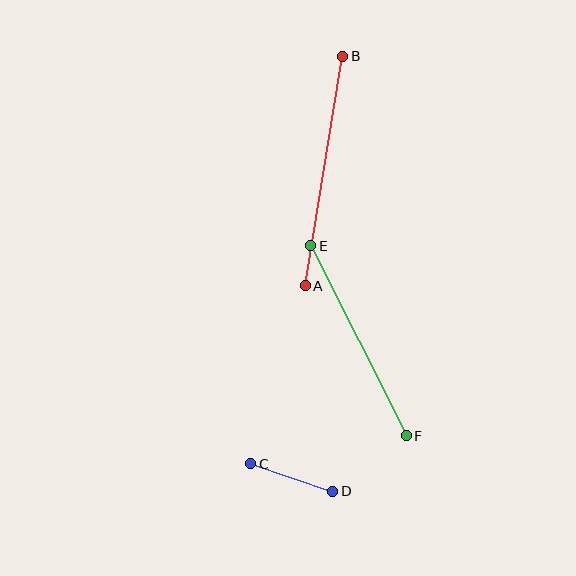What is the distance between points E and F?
The distance is approximately 213 pixels.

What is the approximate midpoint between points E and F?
The midpoint is at approximately (359, 341) pixels.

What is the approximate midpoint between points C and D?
The midpoint is at approximately (292, 478) pixels.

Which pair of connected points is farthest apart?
Points A and B are farthest apart.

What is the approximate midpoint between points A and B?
The midpoint is at approximately (324, 171) pixels.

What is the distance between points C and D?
The distance is approximately 87 pixels.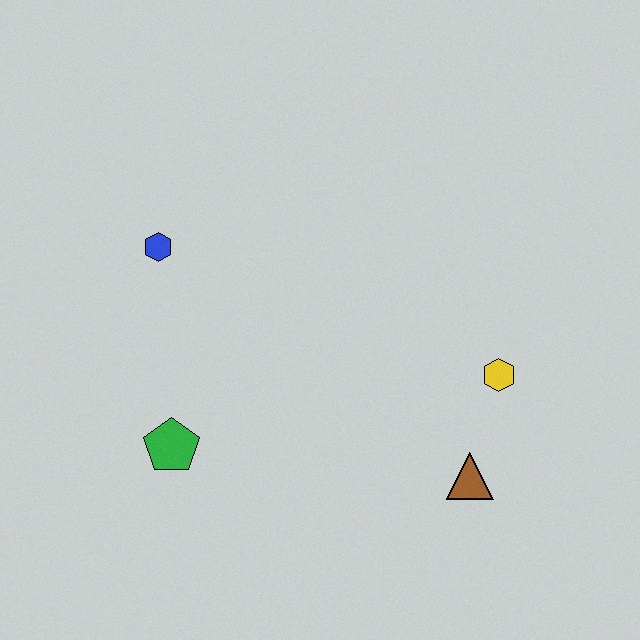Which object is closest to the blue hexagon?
The green pentagon is closest to the blue hexagon.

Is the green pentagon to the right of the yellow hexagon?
No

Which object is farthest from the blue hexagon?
The brown triangle is farthest from the blue hexagon.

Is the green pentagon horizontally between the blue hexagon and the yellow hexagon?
Yes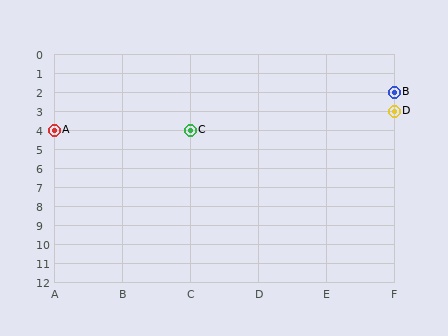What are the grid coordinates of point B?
Point B is at grid coordinates (F, 2).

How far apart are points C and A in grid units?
Points C and A are 2 columns apart.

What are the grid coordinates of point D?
Point D is at grid coordinates (F, 3).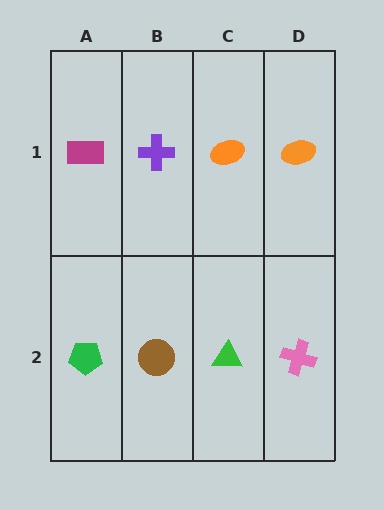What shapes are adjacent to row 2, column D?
An orange ellipse (row 1, column D), a green triangle (row 2, column C).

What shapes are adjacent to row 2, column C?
An orange ellipse (row 1, column C), a brown circle (row 2, column B), a pink cross (row 2, column D).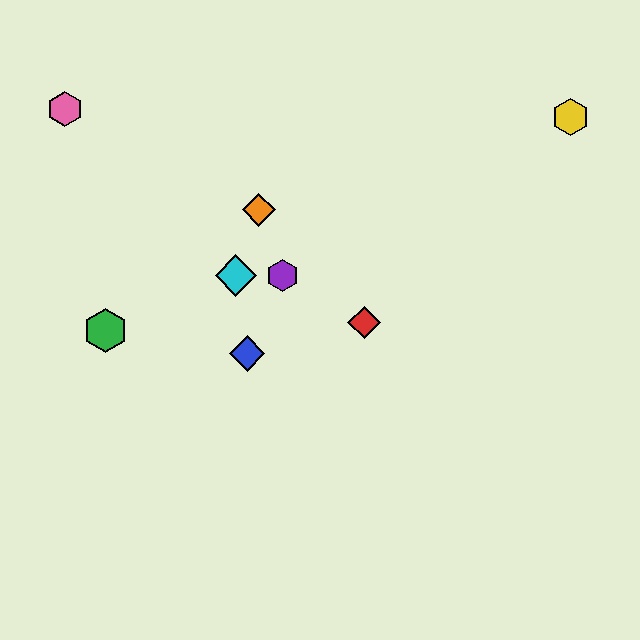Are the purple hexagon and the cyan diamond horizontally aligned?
Yes, both are at y≈275.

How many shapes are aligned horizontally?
2 shapes (the purple hexagon, the cyan diamond) are aligned horizontally.